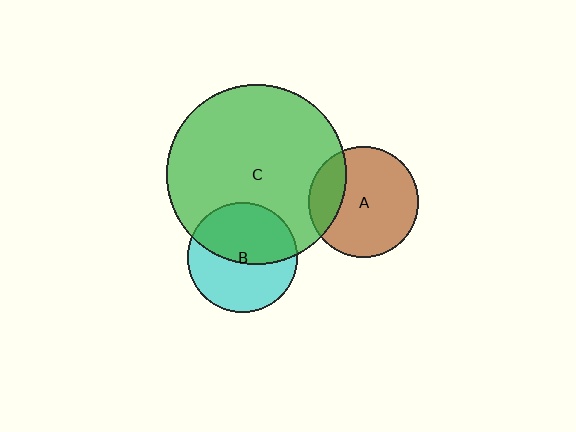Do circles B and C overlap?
Yes.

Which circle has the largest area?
Circle C (green).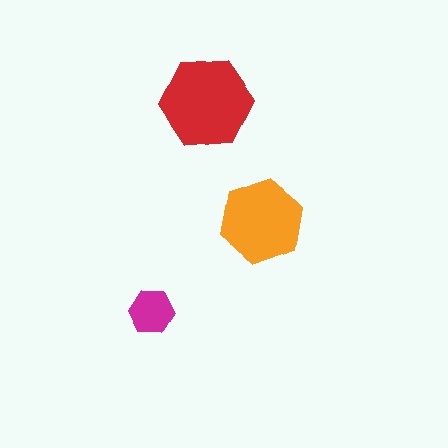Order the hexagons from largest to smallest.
the red one, the orange one, the magenta one.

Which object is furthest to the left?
The magenta hexagon is leftmost.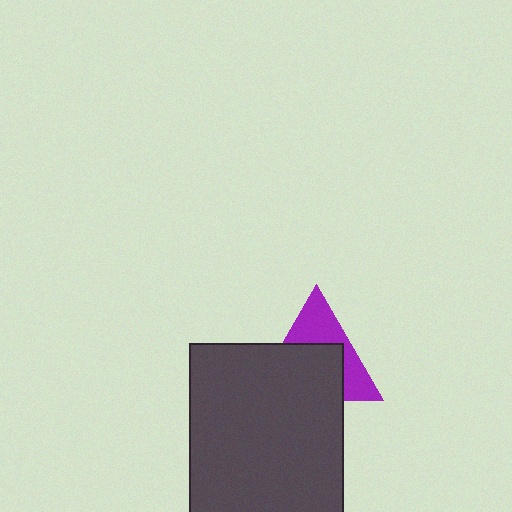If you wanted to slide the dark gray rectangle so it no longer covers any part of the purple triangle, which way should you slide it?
Slide it down — that is the most direct way to separate the two shapes.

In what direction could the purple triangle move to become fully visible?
The purple triangle could move up. That would shift it out from behind the dark gray rectangle entirely.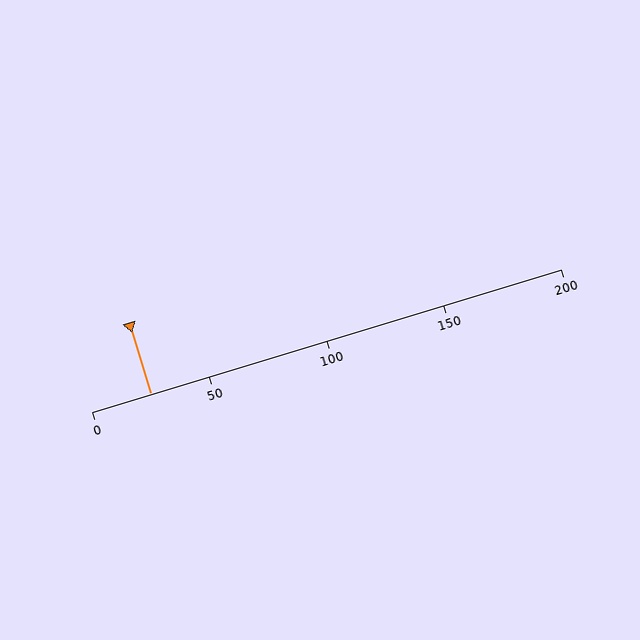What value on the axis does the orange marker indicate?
The marker indicates approximately 25.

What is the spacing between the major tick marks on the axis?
The major ticks are spaced 50 apart.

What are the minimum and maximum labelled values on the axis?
The axis runs from 0 to 200.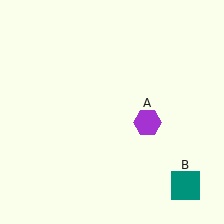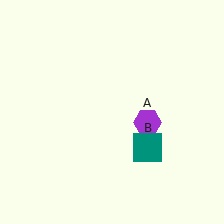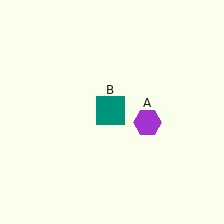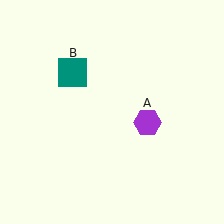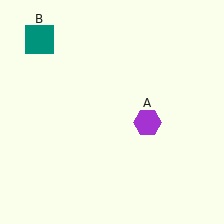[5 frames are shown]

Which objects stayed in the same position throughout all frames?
Purple hexagon (object A) remained stationary.